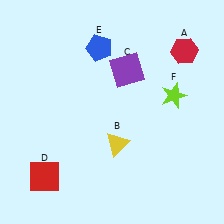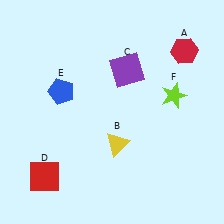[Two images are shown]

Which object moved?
The blue pentagon (E) moved down.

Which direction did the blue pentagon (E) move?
The blue pentagon (E) moved down.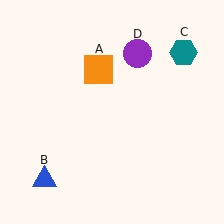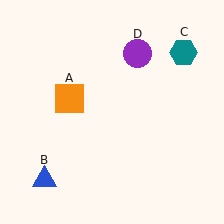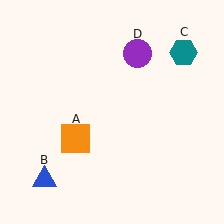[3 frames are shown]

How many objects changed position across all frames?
1 object changed position: orange square (object A).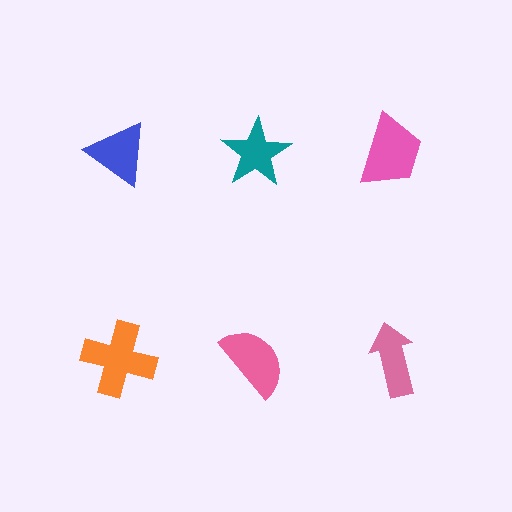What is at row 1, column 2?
A teal star.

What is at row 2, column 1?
An orange cross.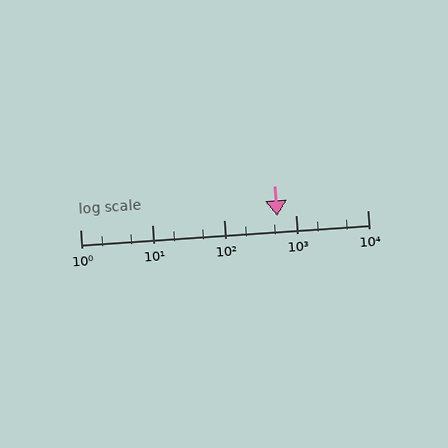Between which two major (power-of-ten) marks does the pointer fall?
The pointer is between 100 and 1000.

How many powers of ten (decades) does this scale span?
The scale spans 4 decades, from 1 to 10000.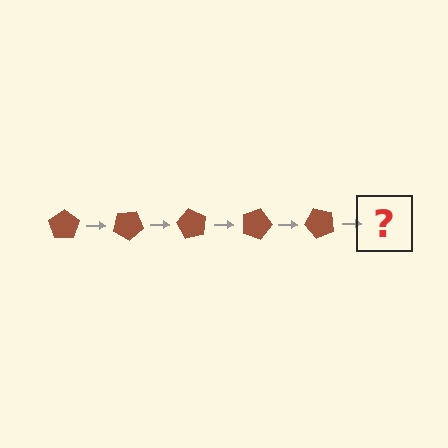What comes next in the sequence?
The next element should be a brown pentagon rotated 150 degrees.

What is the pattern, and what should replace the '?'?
The pattern is that the pentagon rotates 30 degrees each step. The '?' should be a brown pentagon rotated 150 degrees.